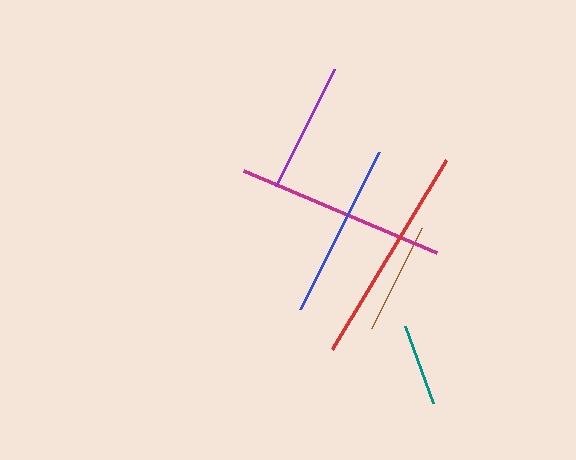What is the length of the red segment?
The red segment is approximately 221 pixels long.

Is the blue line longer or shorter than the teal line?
The blue line is longer than the teal line.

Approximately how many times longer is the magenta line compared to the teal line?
The magenta line is approximately 2.6 times the length of the teal line.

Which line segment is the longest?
The red line is the longest at approximately 221 pixels.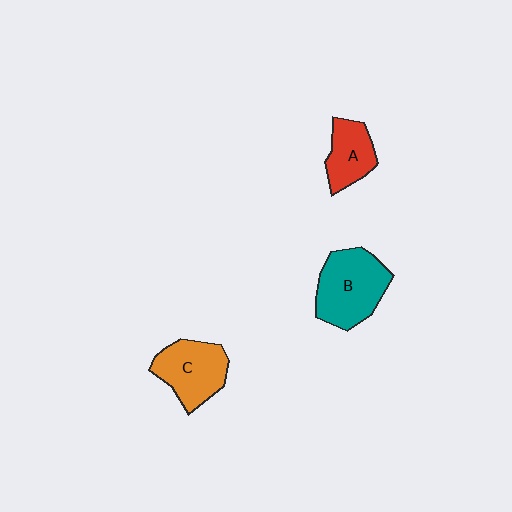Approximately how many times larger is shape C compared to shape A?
Approximately 1.4 times.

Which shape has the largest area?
Shape B (teal).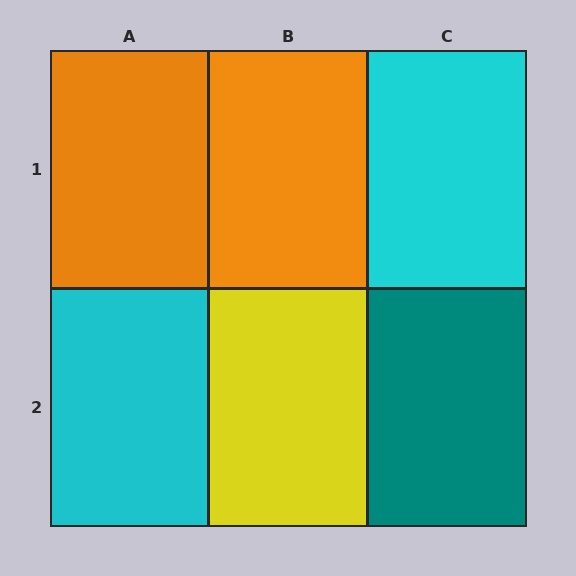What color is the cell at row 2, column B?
Yellow.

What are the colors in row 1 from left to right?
Orange, orange, cyan.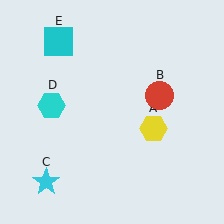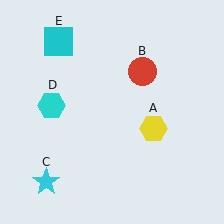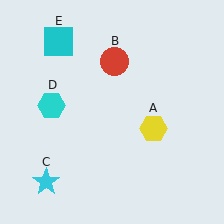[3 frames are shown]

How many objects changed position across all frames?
1 object changed position: red circle (object B).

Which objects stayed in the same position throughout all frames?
Yellow hexagon (object A) and cyan star (object C) and cyan hexagon (object D) and cyan square (object E) remained stationary.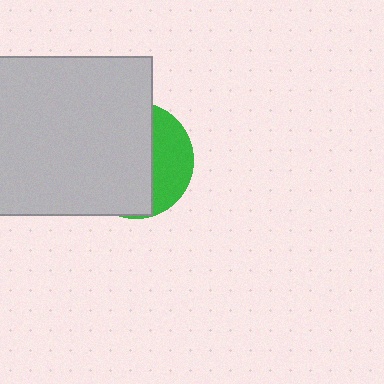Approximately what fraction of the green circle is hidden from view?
Roughly 68% of the green circle is hidden behind the light gray square.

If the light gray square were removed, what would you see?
You would see the complete green circle.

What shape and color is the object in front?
The object in front is a light gray square.